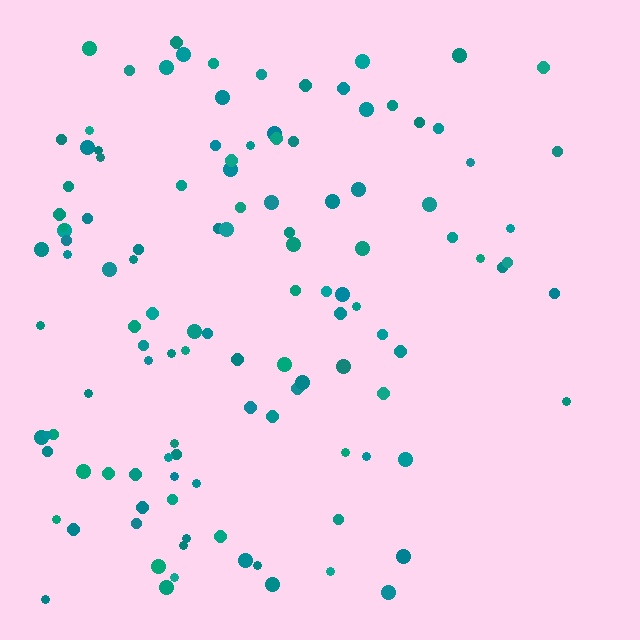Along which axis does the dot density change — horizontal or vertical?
Horizontal.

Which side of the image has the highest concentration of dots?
The left.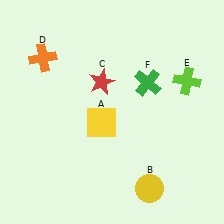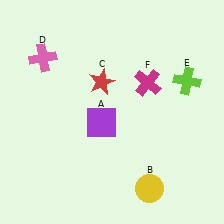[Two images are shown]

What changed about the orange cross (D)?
In Image 1, D is orange. In Image 2, it changed to pink.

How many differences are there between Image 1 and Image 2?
There are 3 differences between the two images.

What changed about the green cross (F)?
In Image 1, F is green. In Image 2, it changed to magenta.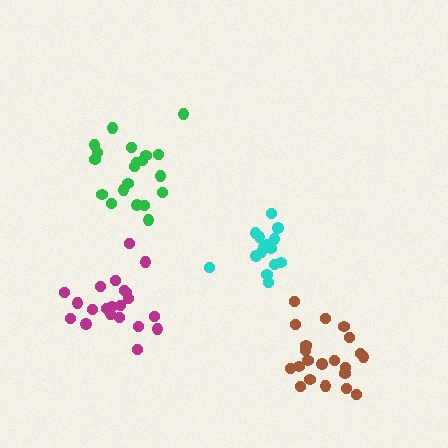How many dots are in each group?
Group 1: 15 dots, Group 2: 20 dots, Group 3: 21 dots, Group 4: 21 dots (77 total).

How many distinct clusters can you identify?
There are 4 distinct clusters.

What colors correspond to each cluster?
The clusters are colored: cyan, green, brown, magenta.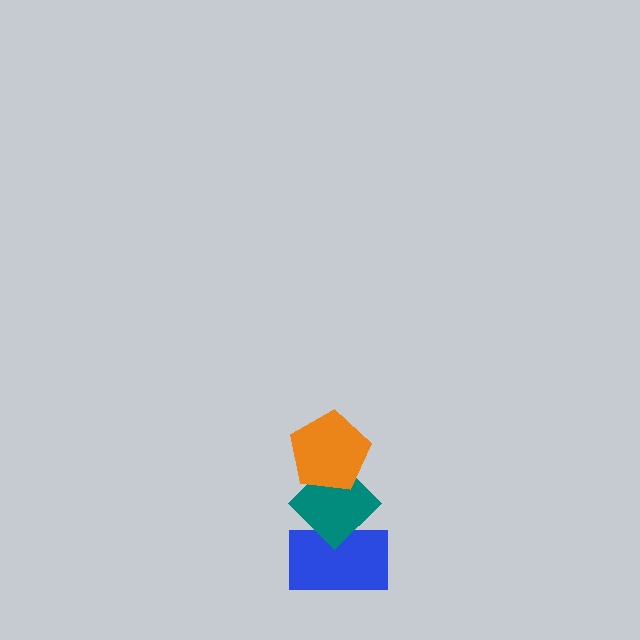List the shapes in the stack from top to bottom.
From top to bottom: the orange pentagon, the teal diamond, the blue rectangle.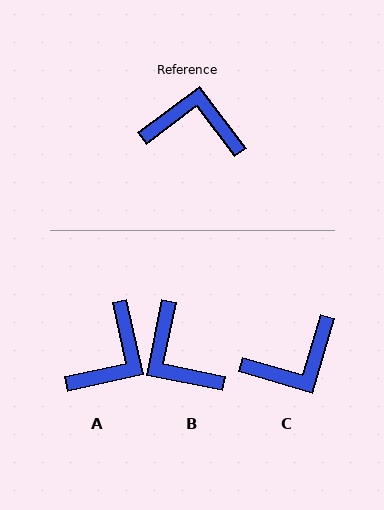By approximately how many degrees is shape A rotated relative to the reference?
Approximately 114 degrees clockwise.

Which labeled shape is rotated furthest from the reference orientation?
C, about 143 degrees away.